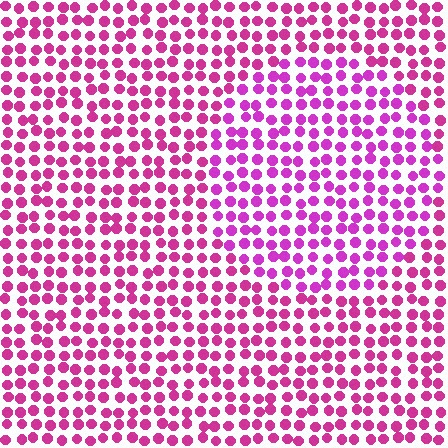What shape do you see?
I see a circle.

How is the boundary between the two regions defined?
The boundary is defined purely by a slight shift in hue (about 20 degrees). Spacing, size, and orientation are identical on both sides.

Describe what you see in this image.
The image is filled with small magenta elements in a uniform arrangement. A circle-shaped region is visible where the elements are tinted to a slightly different hue, forming a subtle color boundary.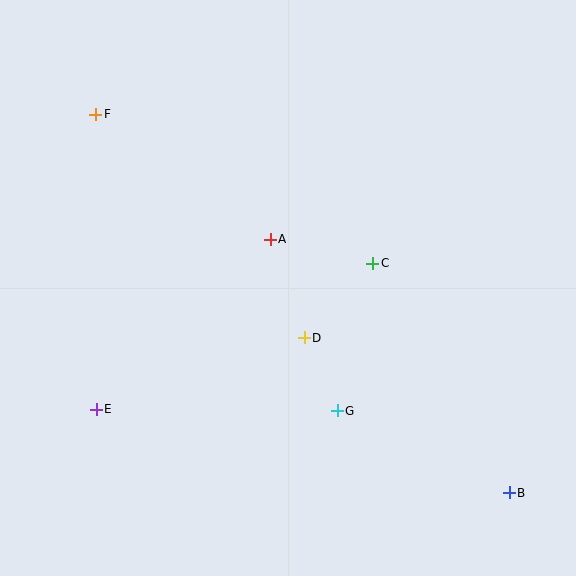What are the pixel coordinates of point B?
Point B is at (509, 493).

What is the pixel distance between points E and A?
The distance between E and A is 243 pixels.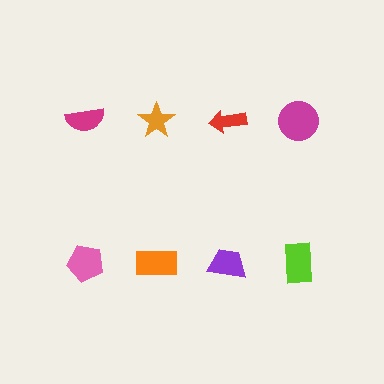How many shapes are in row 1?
4 shapes.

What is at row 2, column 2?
An orange rectangle.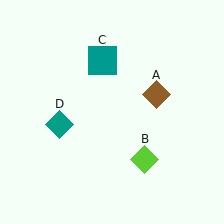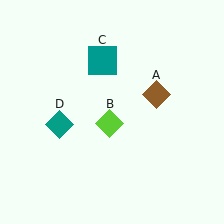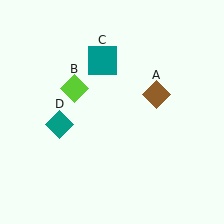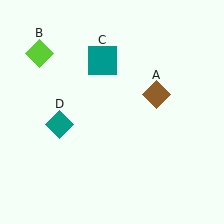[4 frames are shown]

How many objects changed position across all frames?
1 object changed position: lime diamond (object B).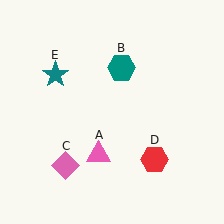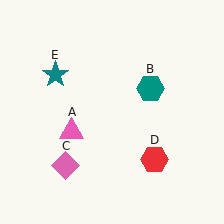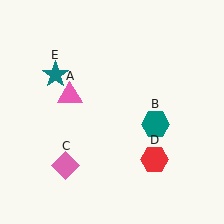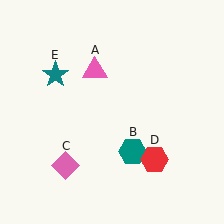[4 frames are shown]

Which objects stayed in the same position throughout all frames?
Pink diamond (object C) and red hexagon (object D) and teal star (object E) remained stationary.